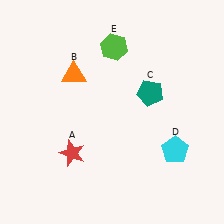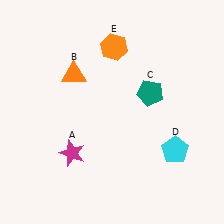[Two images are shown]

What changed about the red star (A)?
In Image 1, A is red. In Image 2, it changed to magenta.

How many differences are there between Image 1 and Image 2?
There are 2 differences between the two images.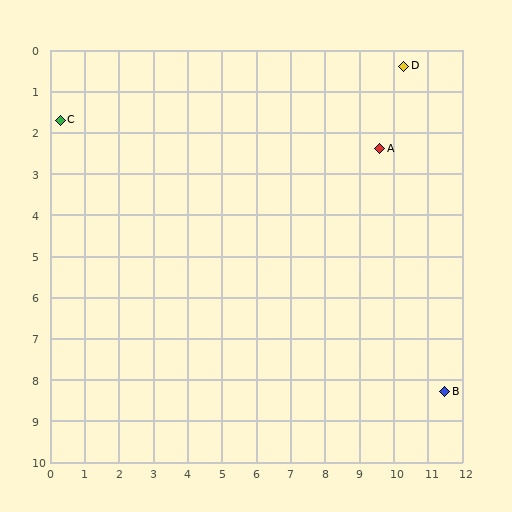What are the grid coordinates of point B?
Point B is at approximately (11.5, 8.3).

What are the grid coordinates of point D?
Point D is at approximately (10.3, 0.4).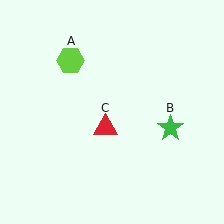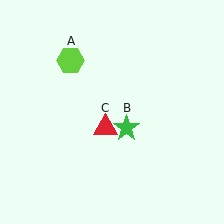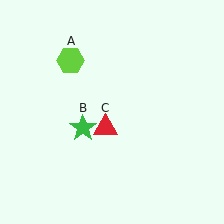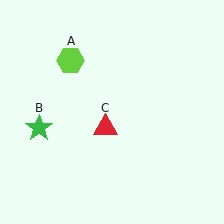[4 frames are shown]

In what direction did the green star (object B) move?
The green star (object B) moved left.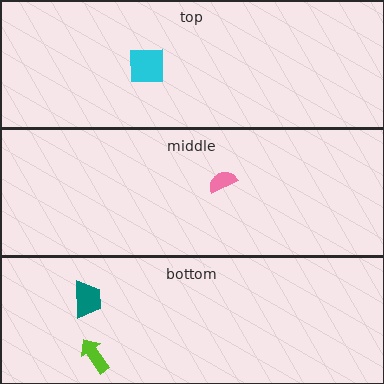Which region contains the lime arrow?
The bottom region.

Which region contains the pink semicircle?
The middle region.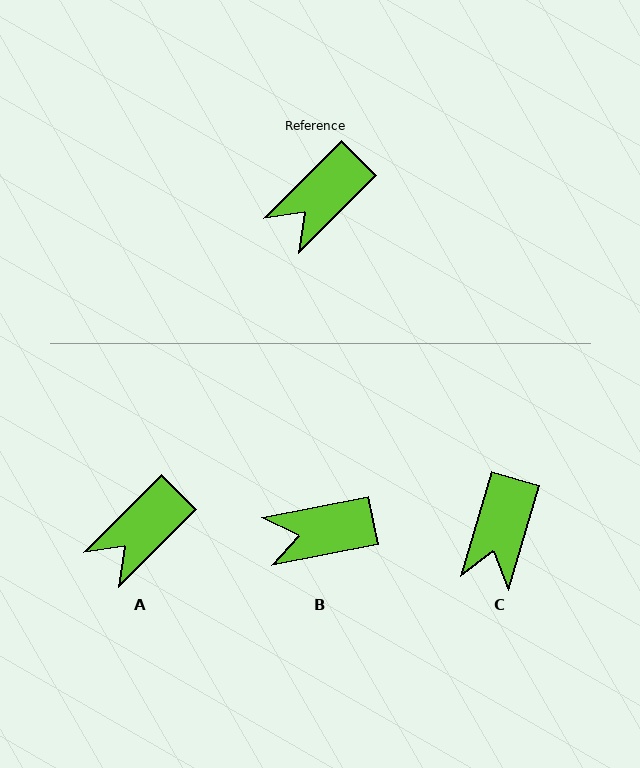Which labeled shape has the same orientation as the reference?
A.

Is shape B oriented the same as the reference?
No, it is off by about 34 degrees.